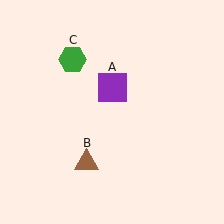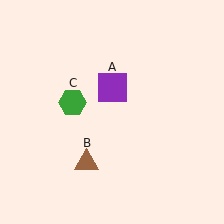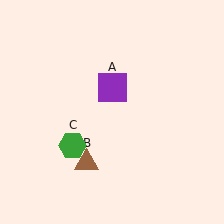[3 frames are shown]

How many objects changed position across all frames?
1 object changed position: green hexagon (object C).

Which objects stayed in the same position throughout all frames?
Purple square (object A) and brown triangle (object B) remained stationary.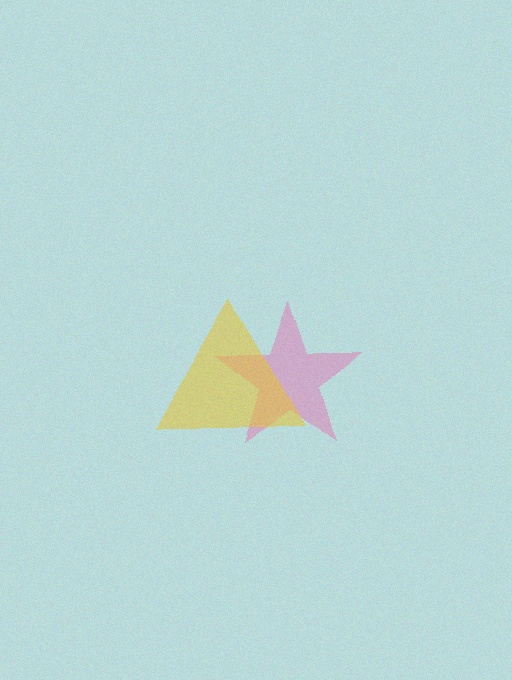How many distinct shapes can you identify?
There are 2 distinct shapes: a pink star, a yellow triangle.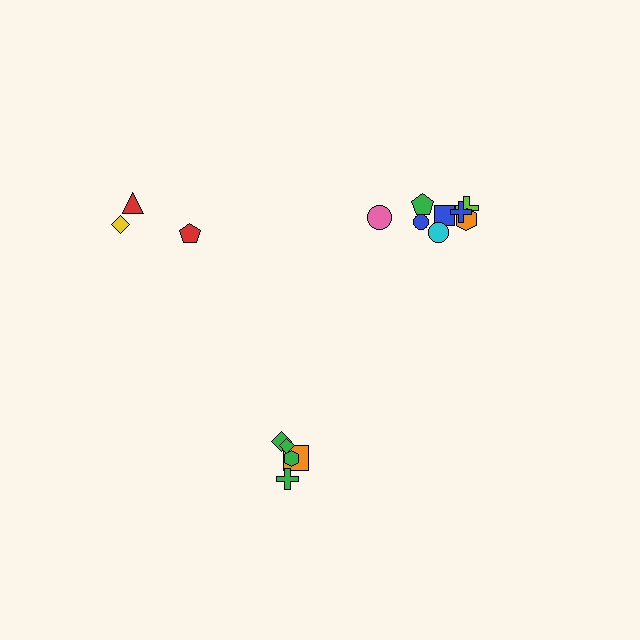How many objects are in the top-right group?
There are 8 objects.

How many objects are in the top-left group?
There are 3 objects.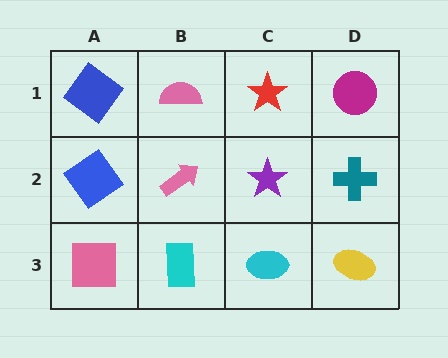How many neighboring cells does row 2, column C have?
4.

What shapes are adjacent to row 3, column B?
A pink arrow (row 2, column B), a pink square (row 3, column A), a cyan ellipse (row 3, column C).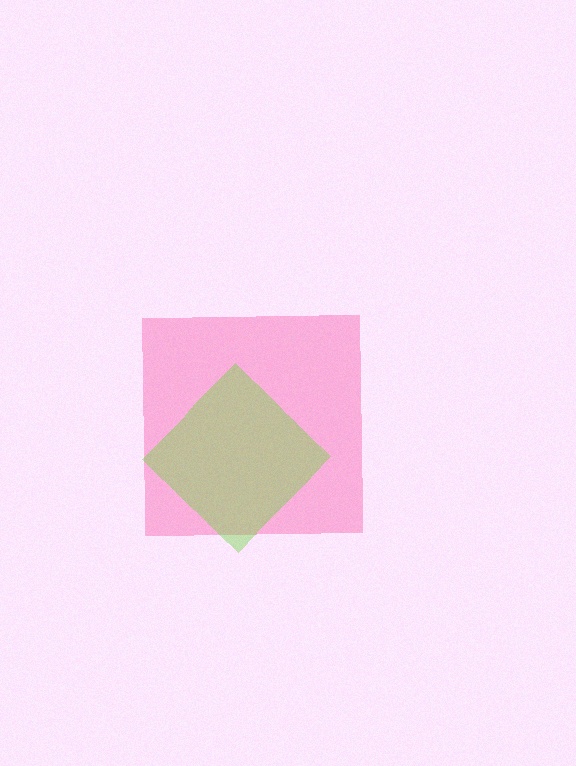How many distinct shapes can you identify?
There are 2 distinct shapes: a pink square, a lime diamond.